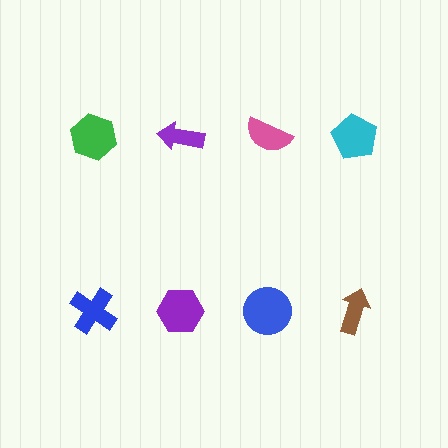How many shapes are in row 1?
4 shapes.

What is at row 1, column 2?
A purple arrow.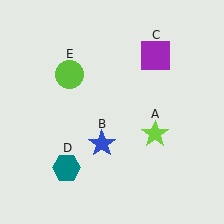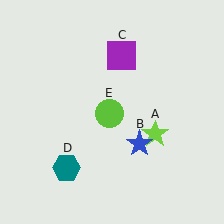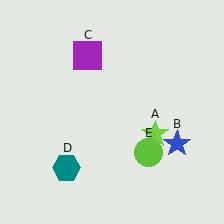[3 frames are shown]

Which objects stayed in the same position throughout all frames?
Lime star (object A) and teal hexagon (object D) remained stationary.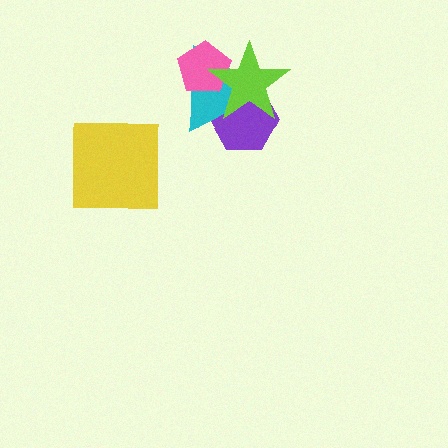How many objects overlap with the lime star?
3 objects overlap with the lime star.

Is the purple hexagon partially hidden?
Yes, it is partially covered by another shape.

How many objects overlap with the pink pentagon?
2 objects overlap with the pink pentagon.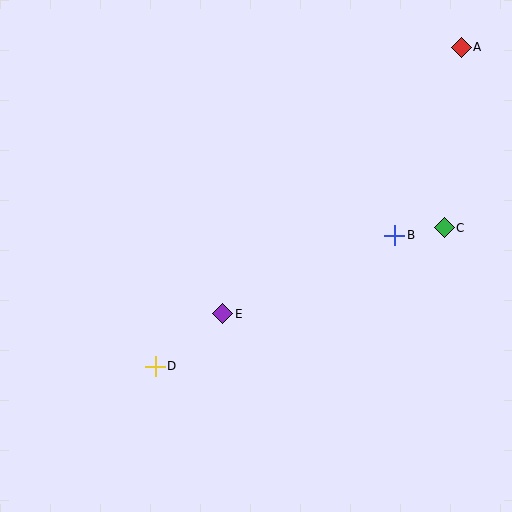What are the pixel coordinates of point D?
Point D is at (155, 366).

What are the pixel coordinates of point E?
Point E is at (223, 314).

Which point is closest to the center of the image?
Point E at (223, 314) is closest to the center.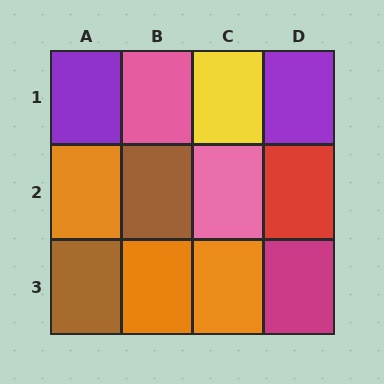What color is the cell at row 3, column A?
Brown.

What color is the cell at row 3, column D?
Magenta.